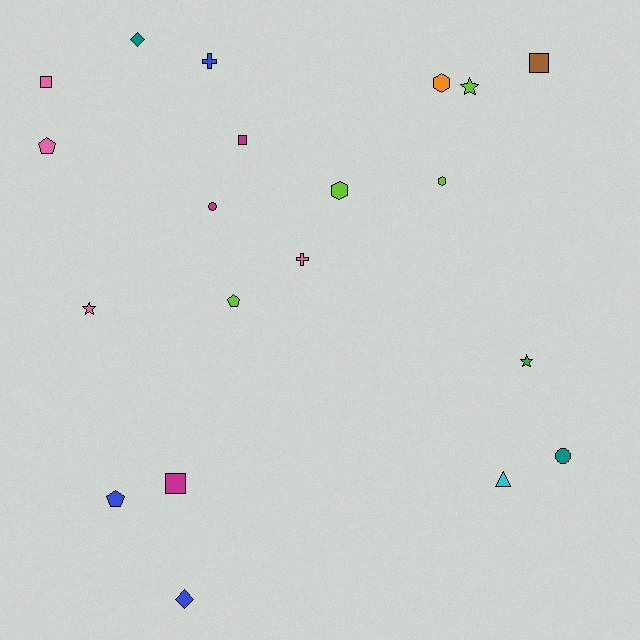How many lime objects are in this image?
There are 4 lime objects.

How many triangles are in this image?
There is 1 triangle.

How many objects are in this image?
There are 20 objects.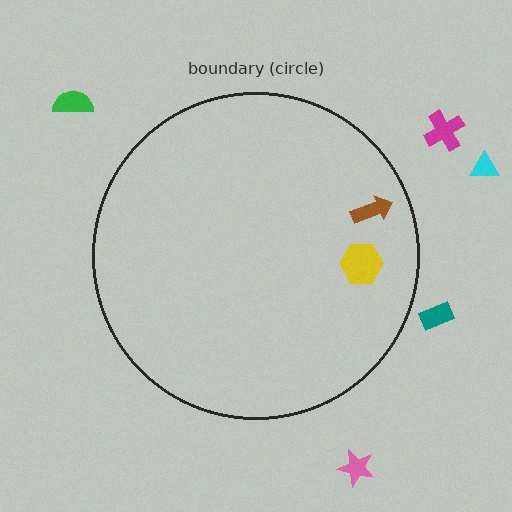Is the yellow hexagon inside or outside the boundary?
Inside.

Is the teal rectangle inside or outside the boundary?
Outside.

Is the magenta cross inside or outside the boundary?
Outside.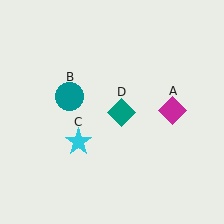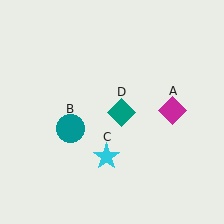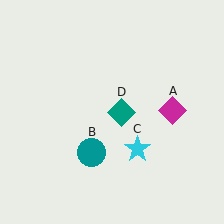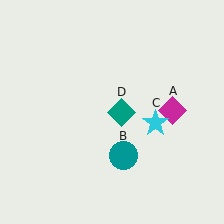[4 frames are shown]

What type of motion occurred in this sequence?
The teal circle (object B), cyan star (object C) rotated counterclockwise around the center of the scene.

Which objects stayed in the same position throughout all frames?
Magenta diamond (object A) and teal diamond (object D) remained stationary.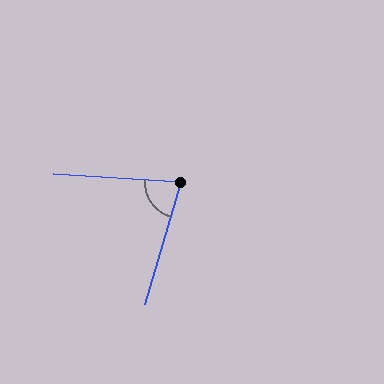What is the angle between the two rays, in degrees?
Approximately 77 degrees.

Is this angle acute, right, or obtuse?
It is acute.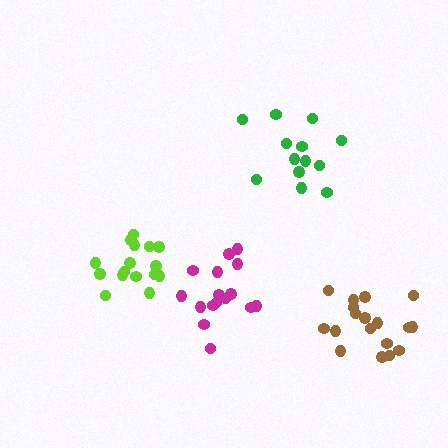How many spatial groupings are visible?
There are 4 spatial groupings.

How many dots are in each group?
Group 1: 13 dots, Group 2: 18 dots, Group 3: 16 dots, Group 4: 16 dots (63 total).